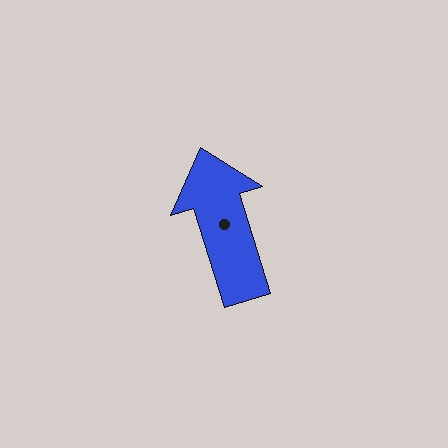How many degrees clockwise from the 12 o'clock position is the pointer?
Approximately 343 degrees.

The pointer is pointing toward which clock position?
Roughly 11 o'clock.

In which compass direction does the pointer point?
North.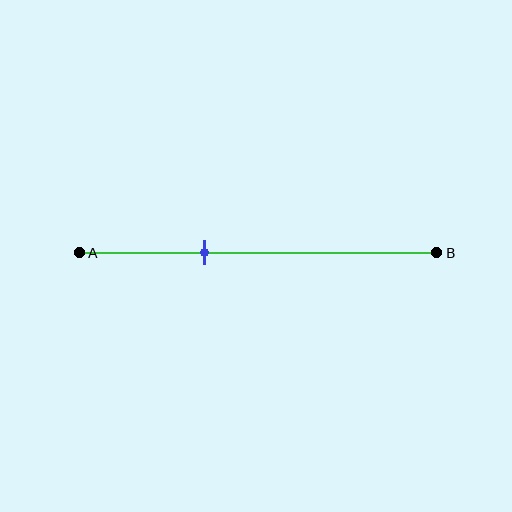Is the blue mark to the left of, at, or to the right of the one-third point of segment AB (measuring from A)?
The blue mark is approximately at the one-third point of segment AB.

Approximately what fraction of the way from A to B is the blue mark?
The blue mark is approximately 35% of the way from A to B.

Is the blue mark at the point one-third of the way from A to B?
Yes, the mark is approximately at the one-third point.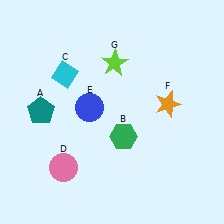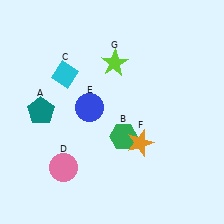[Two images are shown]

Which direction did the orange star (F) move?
The orange star (F) moved down.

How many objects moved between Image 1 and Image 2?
1 object moved between the two images.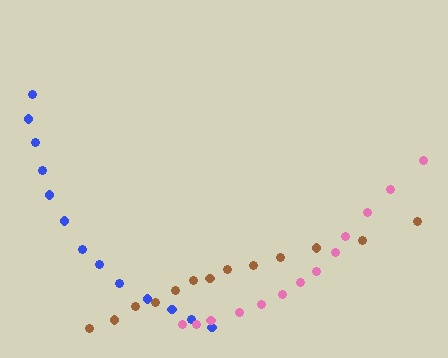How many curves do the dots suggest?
There are 3 distinct paths.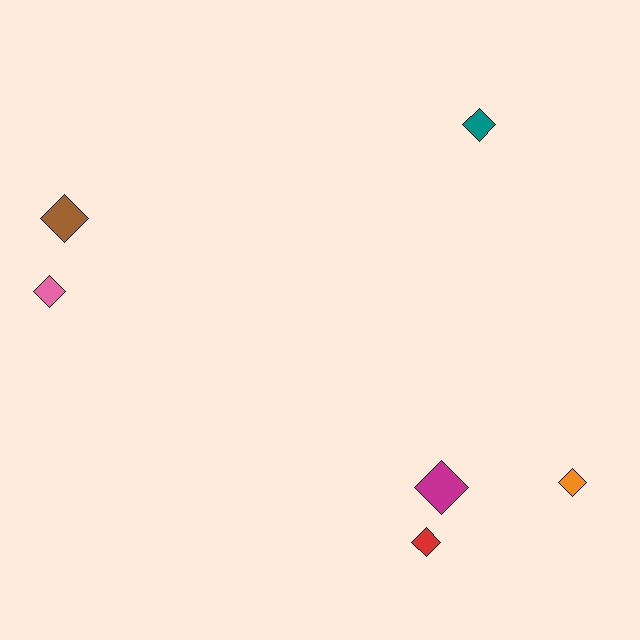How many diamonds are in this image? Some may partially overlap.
There are 6 diamonds.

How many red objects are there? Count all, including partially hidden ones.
There is 1 red object.